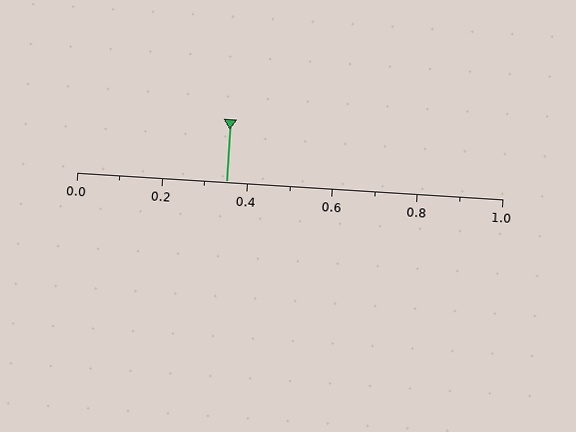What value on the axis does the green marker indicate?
The marker indicates approximately 0.35.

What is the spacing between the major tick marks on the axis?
The major ticks are spaced 0.2 apart.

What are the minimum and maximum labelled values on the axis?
The axis runs from 0.0 to 1.0.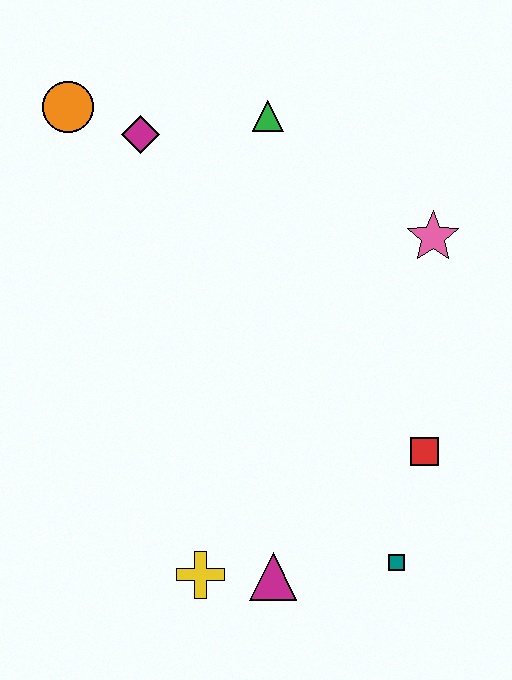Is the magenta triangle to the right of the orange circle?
Yes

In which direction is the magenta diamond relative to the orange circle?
The magenta diamond is to the right of the orange circle.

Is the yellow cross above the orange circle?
No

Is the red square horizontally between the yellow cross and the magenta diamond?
No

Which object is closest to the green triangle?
The magenta diamond is closest to the green triangle.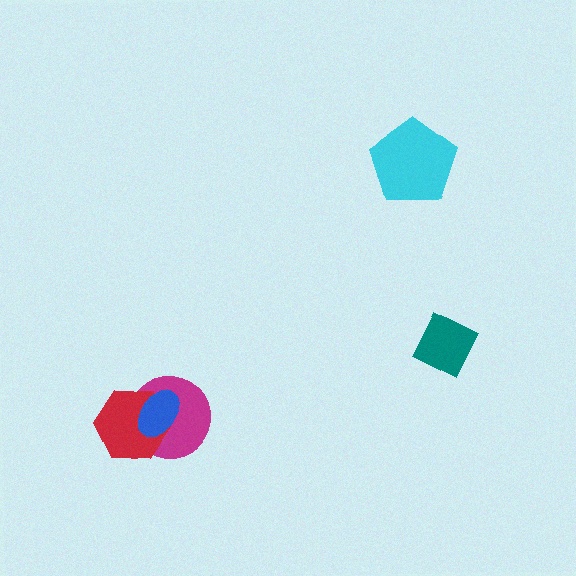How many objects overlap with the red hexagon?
2 objects overlap with the red hexagon.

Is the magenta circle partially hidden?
Yes, it is partially covered by another shape.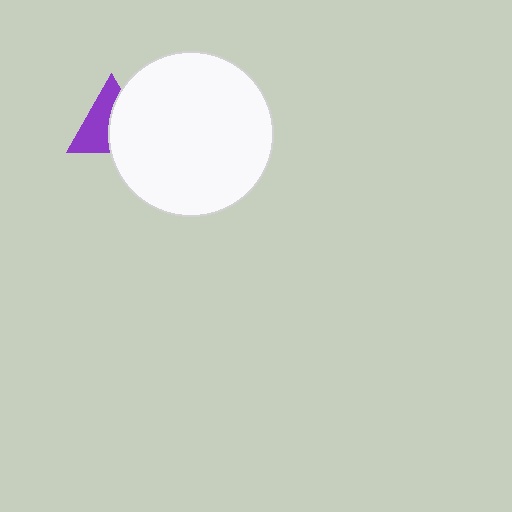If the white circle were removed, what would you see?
You would see the complete purple triangle.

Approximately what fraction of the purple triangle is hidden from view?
Roughly 49% of the purple triangle is hidden behind the white circle.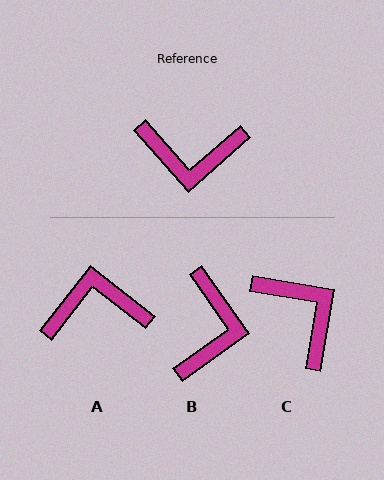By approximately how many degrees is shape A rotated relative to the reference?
Approximately 170 degrees clockwise.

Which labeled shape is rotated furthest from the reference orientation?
A, about 170 degrees away.